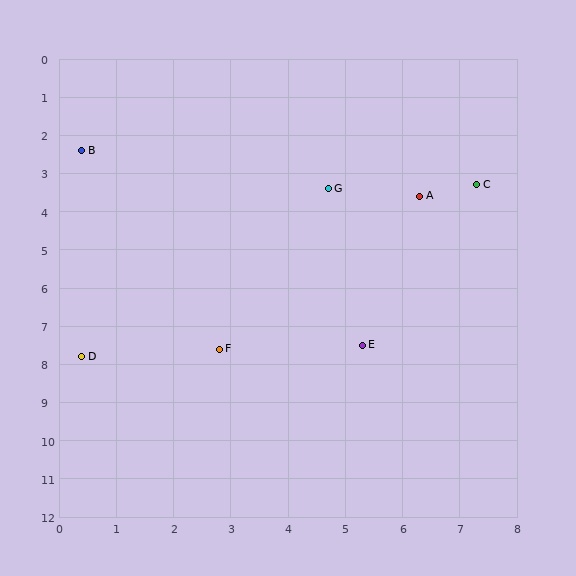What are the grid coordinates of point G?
Point G is at approximately (4.7, 3.4).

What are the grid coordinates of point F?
Point F is at approximately (2.8, 7.6).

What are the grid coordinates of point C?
Point C is at approximately (7.3, 3.3).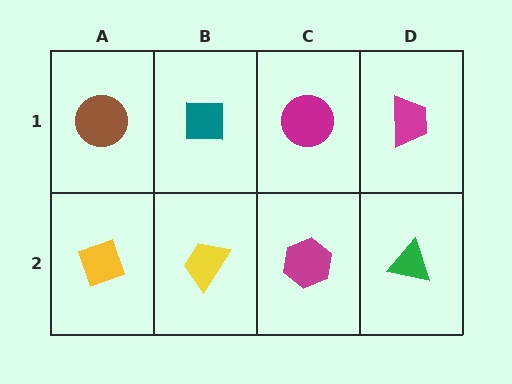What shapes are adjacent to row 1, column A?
A yellow diamond (row 2, column A), a teal square (row 1, column B).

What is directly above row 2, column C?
A magenta circle.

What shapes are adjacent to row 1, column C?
A magenta hexagon (row 2, column C), a teal square (row 1, column B), a magenta trapezoid (row 1, column D).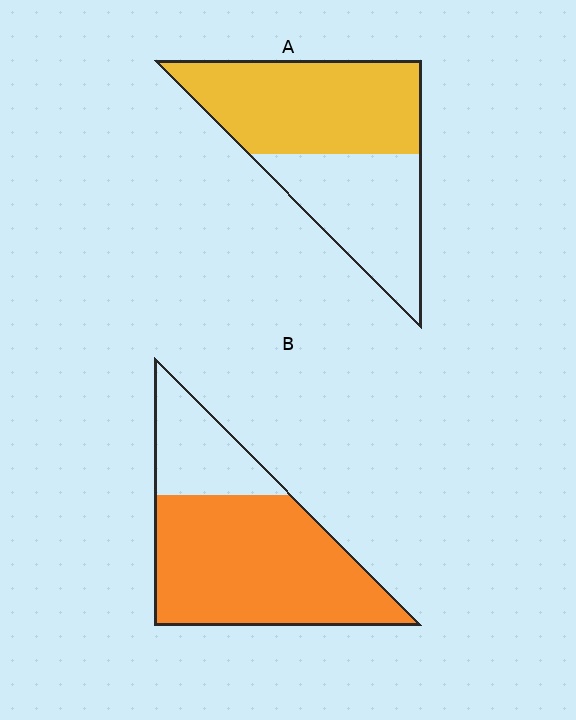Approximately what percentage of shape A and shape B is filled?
A is approximately 60% and B is approximately 75%.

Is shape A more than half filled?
Yes.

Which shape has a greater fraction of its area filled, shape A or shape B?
Shape B.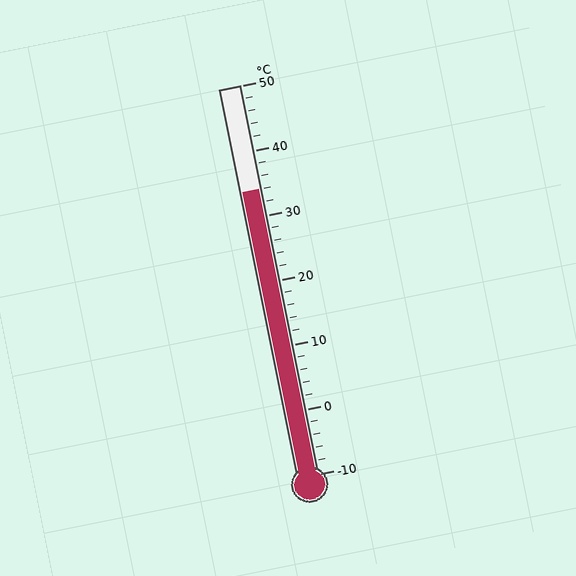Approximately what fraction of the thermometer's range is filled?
The thermometer is filled to approximately 75% of its range.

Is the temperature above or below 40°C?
The temperature is below 40°C.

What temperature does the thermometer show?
The thermometer shows approximately 34°C.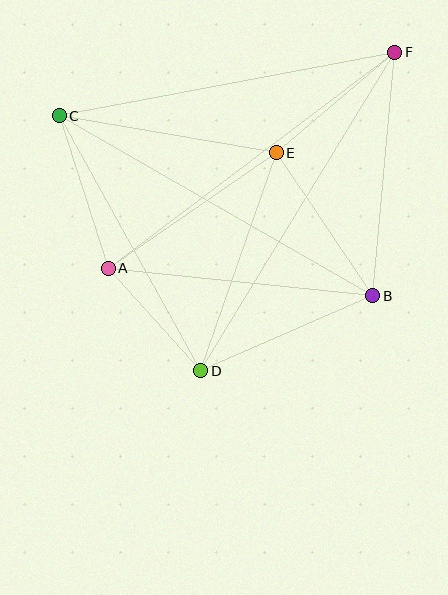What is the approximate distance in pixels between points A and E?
The distance between A and E is approximately 204 pixels.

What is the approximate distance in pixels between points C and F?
The distance between C and F is approximately 341 pixels.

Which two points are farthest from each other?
Points D and F are farthest from each other.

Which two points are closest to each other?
Points A and D are closest to each other.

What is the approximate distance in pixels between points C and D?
The distance between C and D is approximately 291 pixels.